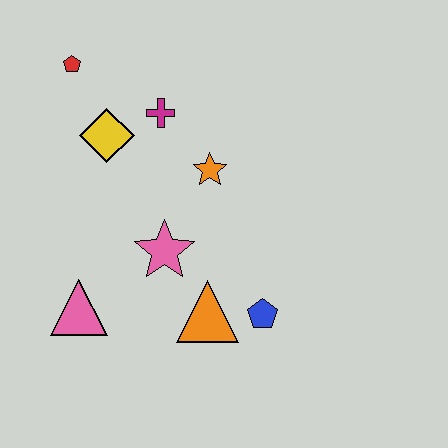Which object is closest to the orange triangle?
The blue pentagon is closest to the orange triangle.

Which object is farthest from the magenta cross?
The blue pentagon is farthest from the magenta cross.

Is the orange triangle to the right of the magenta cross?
Yes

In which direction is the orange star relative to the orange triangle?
The orange star is above the orange triangle.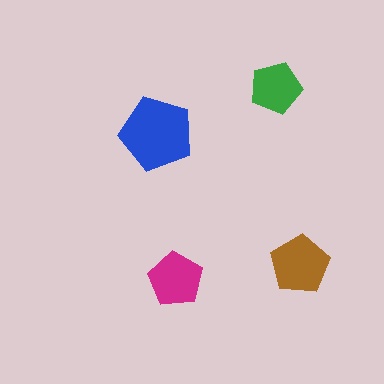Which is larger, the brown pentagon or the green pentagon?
The brown one.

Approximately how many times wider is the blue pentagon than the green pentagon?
About 1.5 times wider.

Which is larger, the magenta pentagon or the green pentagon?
The magenta one.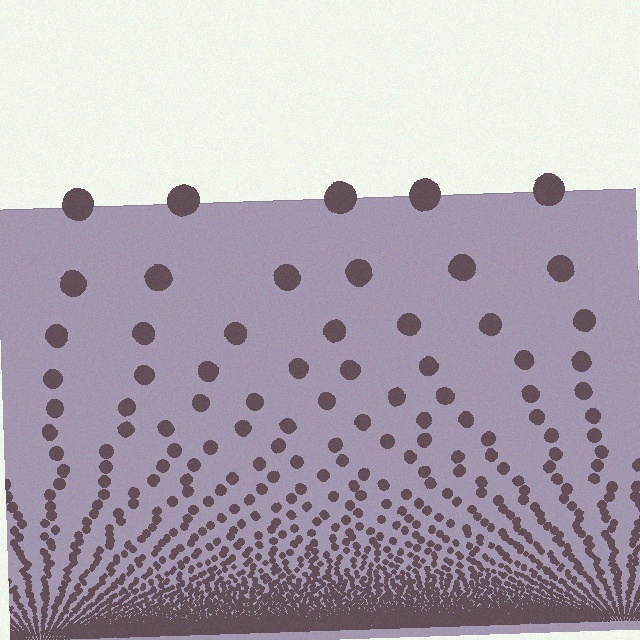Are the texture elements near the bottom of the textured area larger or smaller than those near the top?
Smaller. The gradient is inverted — elements near the bottom are smaller and denser.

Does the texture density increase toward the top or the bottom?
Density increases toward the bottom.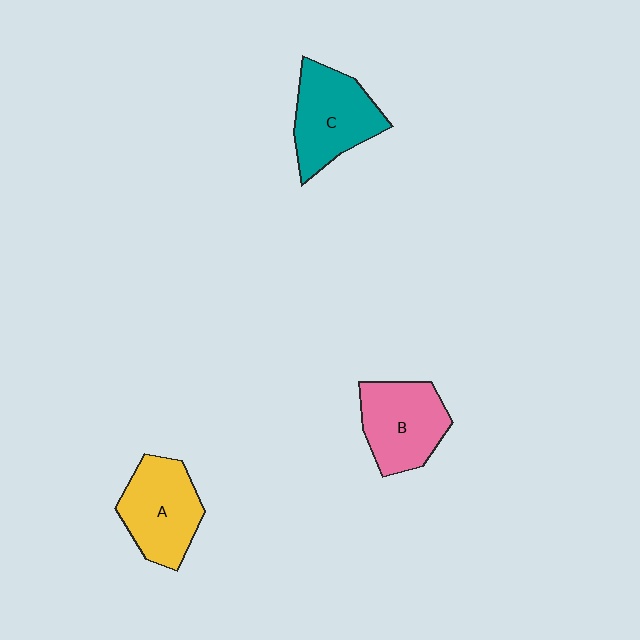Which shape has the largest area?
Shape C (teal).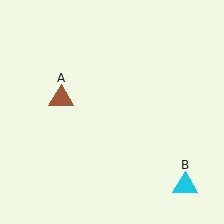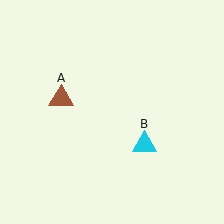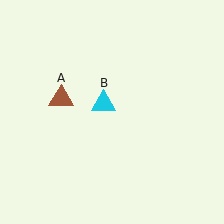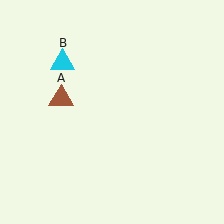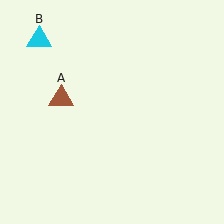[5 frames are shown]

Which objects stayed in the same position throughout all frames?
Brown triangle (object A) remained stationary.